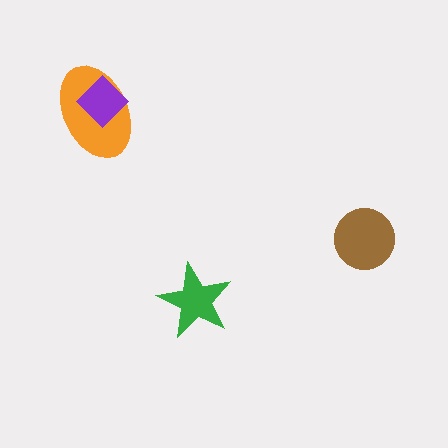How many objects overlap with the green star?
0 objects overlap with the green star.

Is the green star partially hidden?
No, no other shape covers it.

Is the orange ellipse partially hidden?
Yes, it is partially covered by another shape.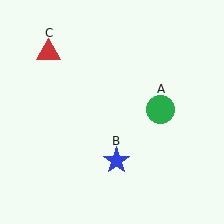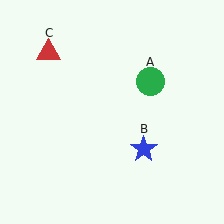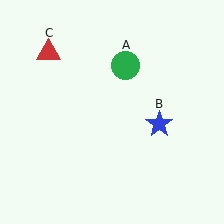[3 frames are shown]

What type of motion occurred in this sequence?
The green circle (object A), blue star (object B) rotated counterclockwise around the center of the scene.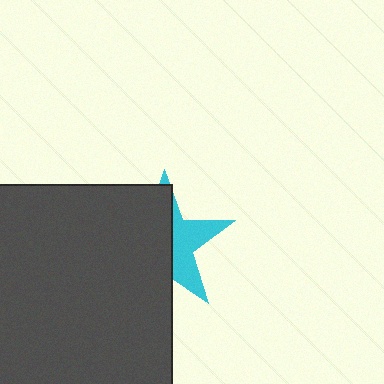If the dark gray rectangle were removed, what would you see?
You would see the complete cyan star.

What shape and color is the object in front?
The object in front is a dark gray rectangle.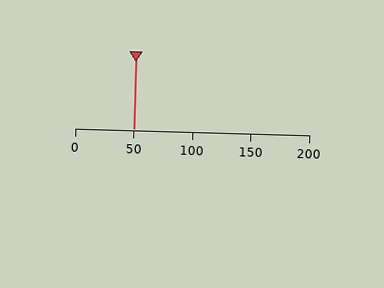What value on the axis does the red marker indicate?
The marker indicates approximately 50.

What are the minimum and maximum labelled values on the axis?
The axis runs from 0 to 200.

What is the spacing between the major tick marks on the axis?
The major ticks are spaced 50 apart.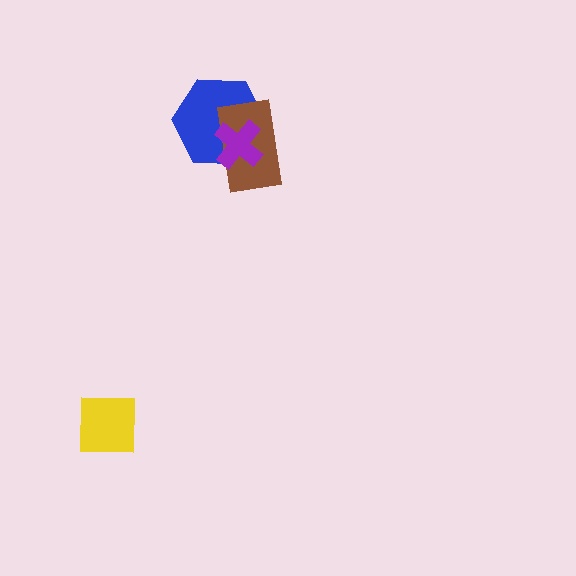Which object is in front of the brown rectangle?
The purple cross is in front of the brown rectangle.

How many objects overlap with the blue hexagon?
2 objects overlap with the blue hexagon.